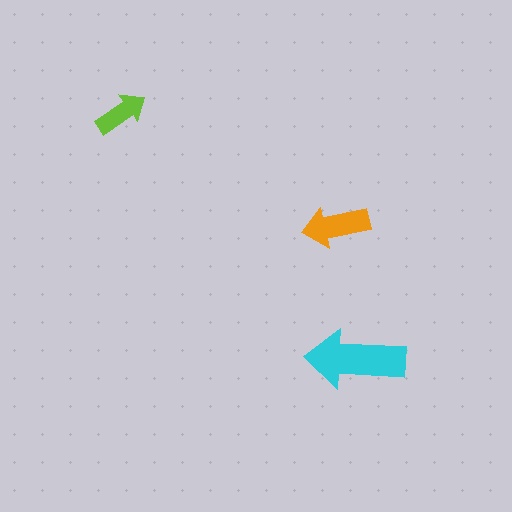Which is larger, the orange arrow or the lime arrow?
The orange one.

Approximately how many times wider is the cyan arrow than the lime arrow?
About 2 times wider.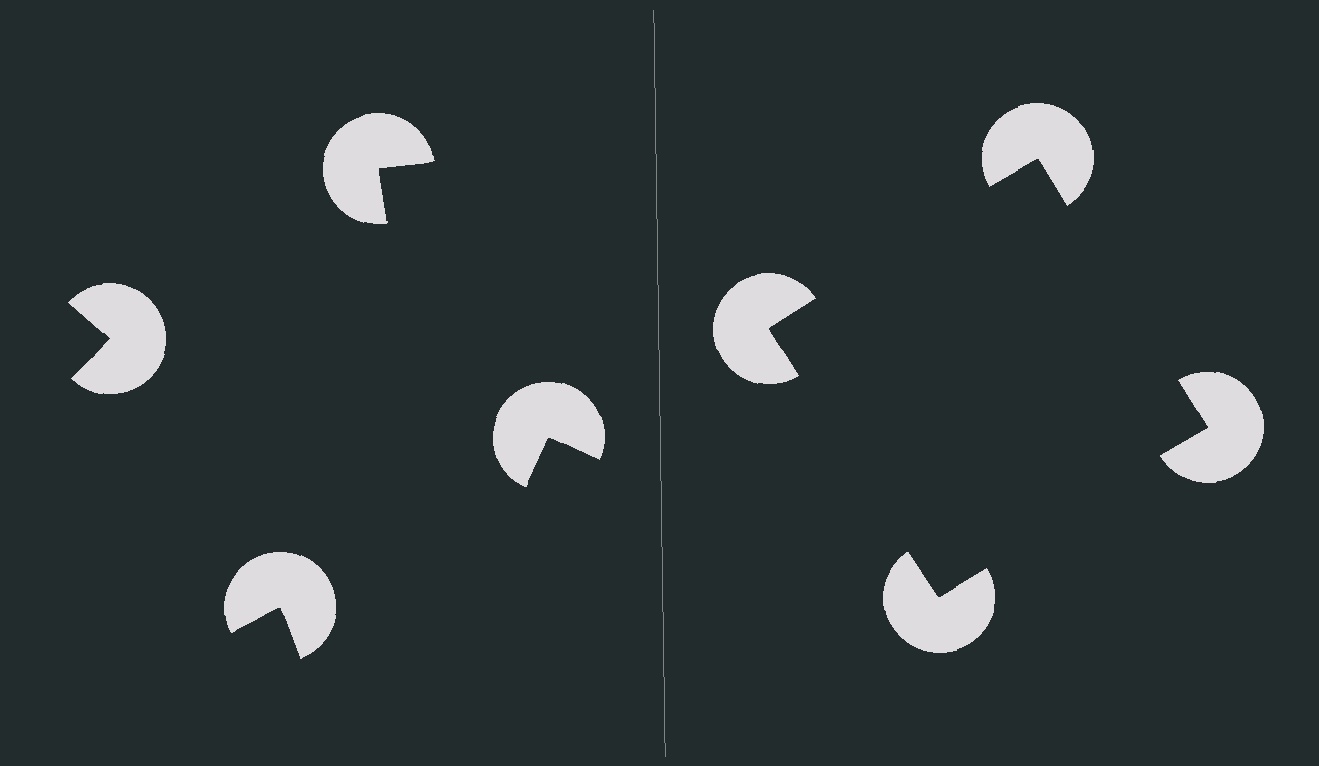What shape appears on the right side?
An illusory square.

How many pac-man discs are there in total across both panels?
8 — 4 on each side.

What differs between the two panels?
The pac-man discs are positioned identically on both sides; only the wedge orientations differ. On the right they align to a square; on the left they are misaligned.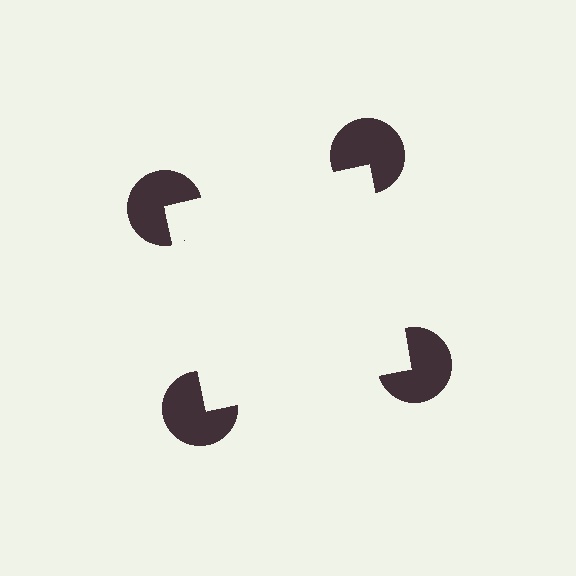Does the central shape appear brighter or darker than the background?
It typically appears slightly brighter than the background, even though no actual brightness change is drawn.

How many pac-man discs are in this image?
There are 4 — one at each vertex of the illusory square.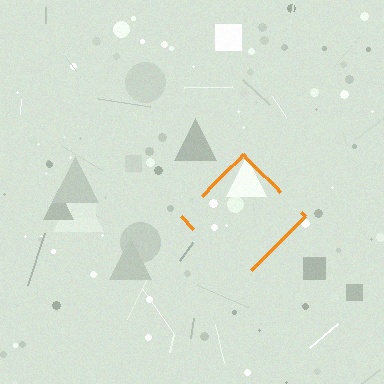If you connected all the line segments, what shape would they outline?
They would outline a diamond.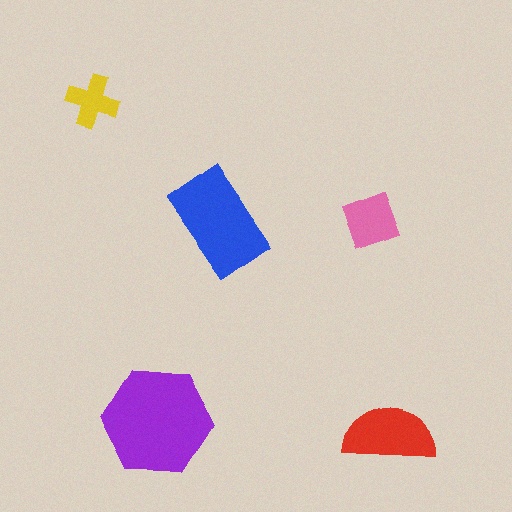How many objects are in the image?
There are 5 objects in the image.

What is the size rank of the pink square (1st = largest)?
4th.